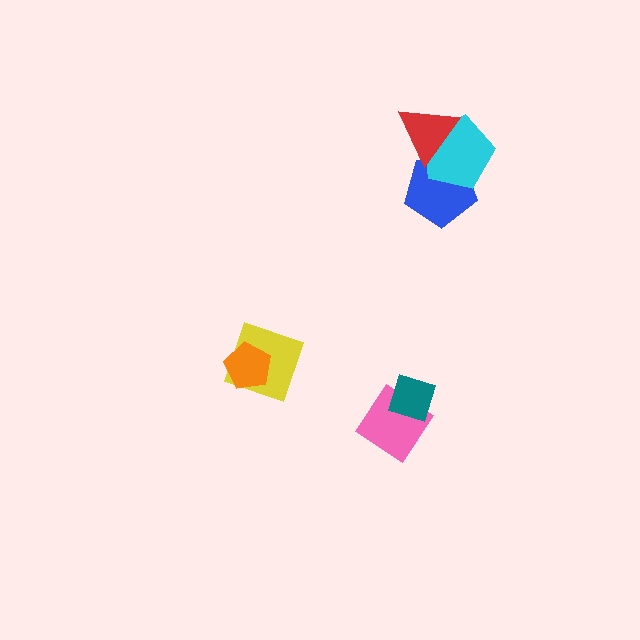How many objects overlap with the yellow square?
1 object overlaps with the yellow square.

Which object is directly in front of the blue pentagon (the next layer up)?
The cyan pentagon is directly in front of the blue pentagon.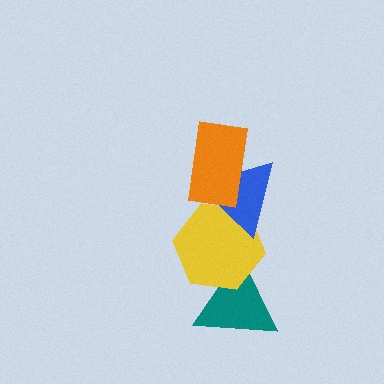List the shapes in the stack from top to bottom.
From top to bottom: the orange rectangle, the blue triangle, the yellow hexagon, the teal triangle.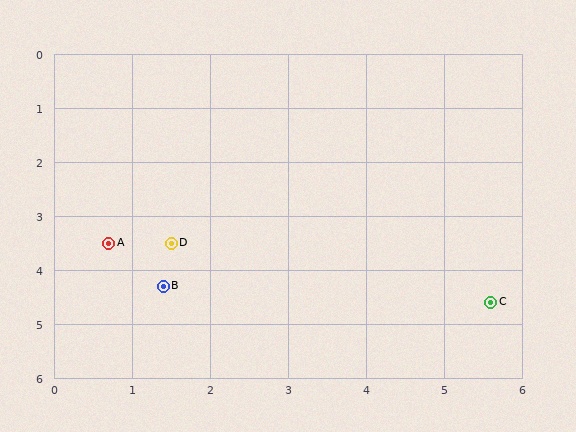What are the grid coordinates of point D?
Point D is at approximately (1.5, 3.5).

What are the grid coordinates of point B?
Point B is at approximately (1.4, 4.3).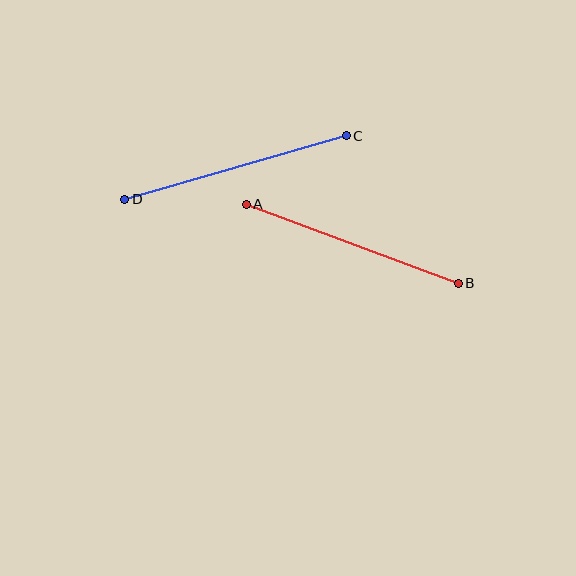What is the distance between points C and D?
The distance is approximately 230 pixels.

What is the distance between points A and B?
The distance is approximately 226 pixels.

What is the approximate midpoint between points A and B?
The midpoint is at approximately (352, 244) pixels.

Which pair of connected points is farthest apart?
Points C and D are farthest apart.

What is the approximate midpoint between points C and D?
The midpoint is at approximately (236, 168) pixels.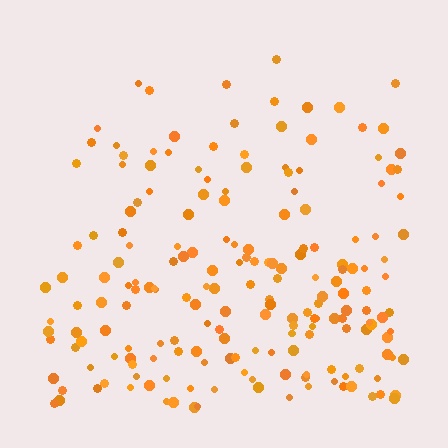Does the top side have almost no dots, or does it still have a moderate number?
Still a moderate number, just noticeably fewer than the bottom.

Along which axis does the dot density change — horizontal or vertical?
Vertical.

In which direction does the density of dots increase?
From top to bottom, with the bottom side densest.